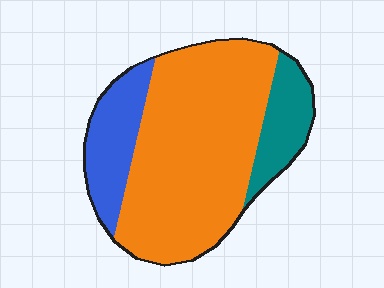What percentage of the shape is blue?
Blue takes up less than a quarter of the shape.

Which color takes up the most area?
Orange, at roughly 70%.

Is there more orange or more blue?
Orange.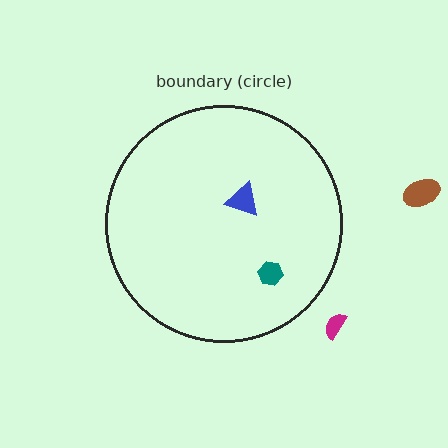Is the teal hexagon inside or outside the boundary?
Inside.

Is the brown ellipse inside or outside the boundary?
Outside.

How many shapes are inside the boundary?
2 inside, 2 outside.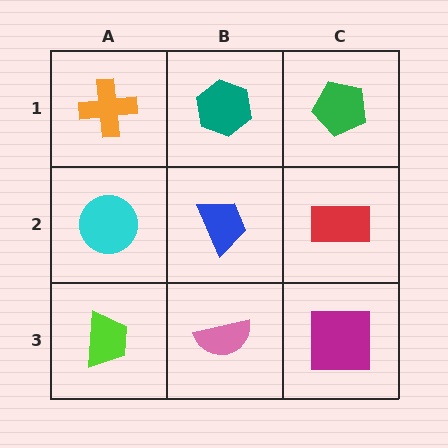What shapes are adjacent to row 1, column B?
A blue trapezoid (row 2, column B), an orange cross (row 1, column A), a green pentagon (row 1, column C).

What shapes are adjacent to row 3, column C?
A red rectangle (row 2, column C), a pink semicircle (row 3, column B).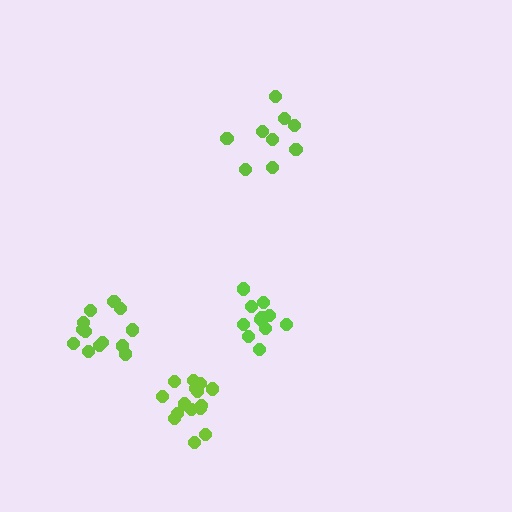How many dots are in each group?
Group 1: 9 dots, Group 2: 11 dots, Group 3: 15 dots, Group 4: 13 dots (48 total).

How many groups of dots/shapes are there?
There are 4 groups.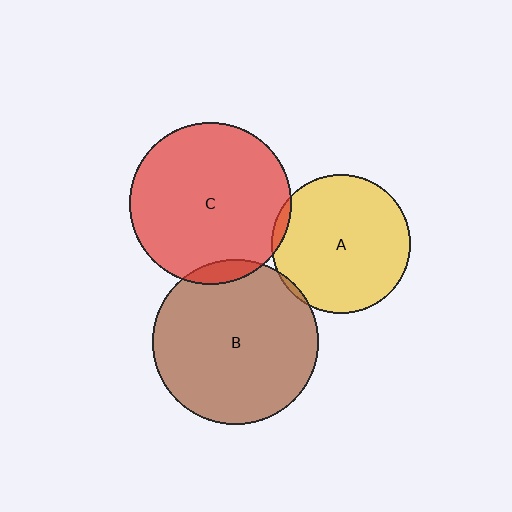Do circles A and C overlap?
Yes.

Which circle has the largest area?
Circle B (brown).